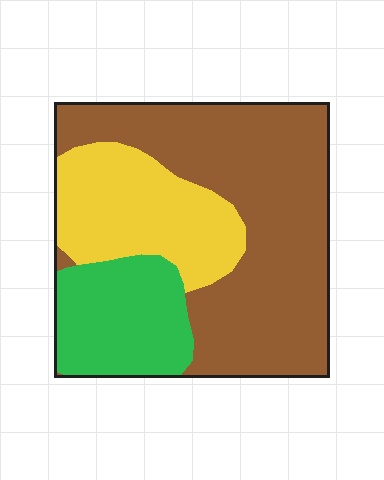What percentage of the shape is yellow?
Yellow takes up about one quarter (1/4) of the shape.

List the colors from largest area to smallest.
From largest to smallest: brown, yellow, green.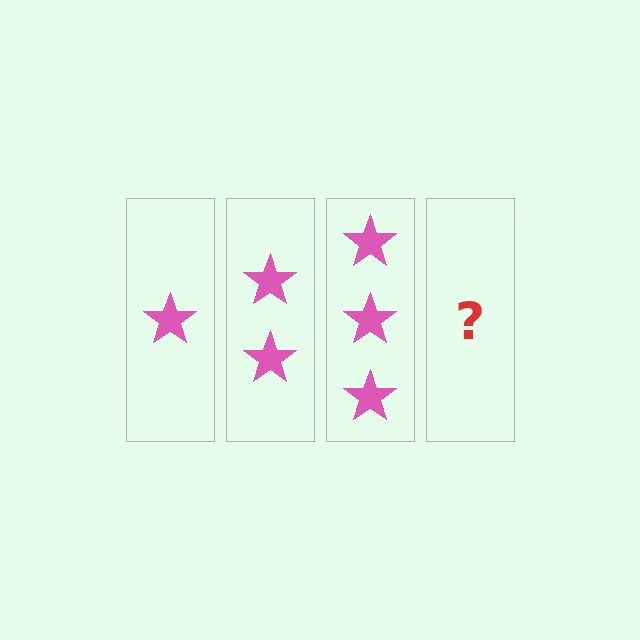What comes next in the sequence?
The next element should be 4 stars.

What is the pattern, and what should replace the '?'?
The pattern is that each step adds one more star. The '?' should be 4 stars.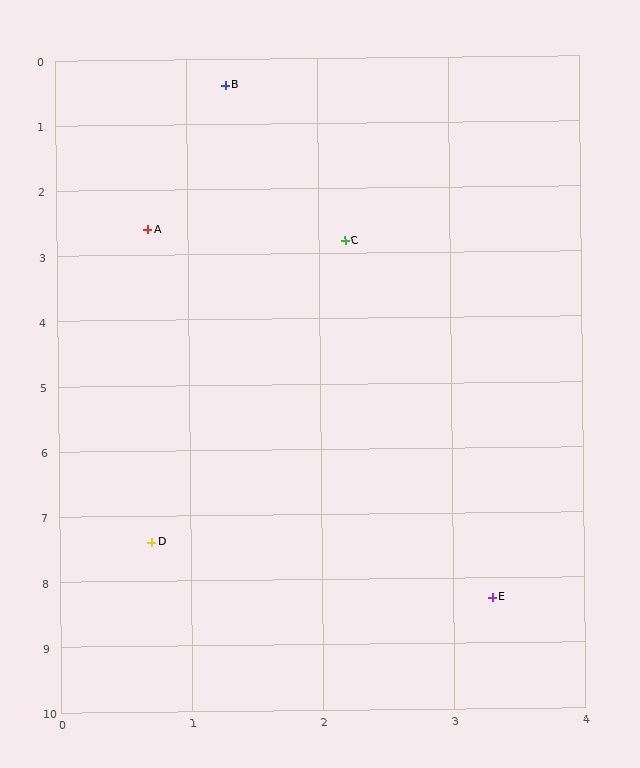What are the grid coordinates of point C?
Point C is at approximately (2.2, 2.8).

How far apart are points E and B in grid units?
Points E and B are about 8.1 grid units apart.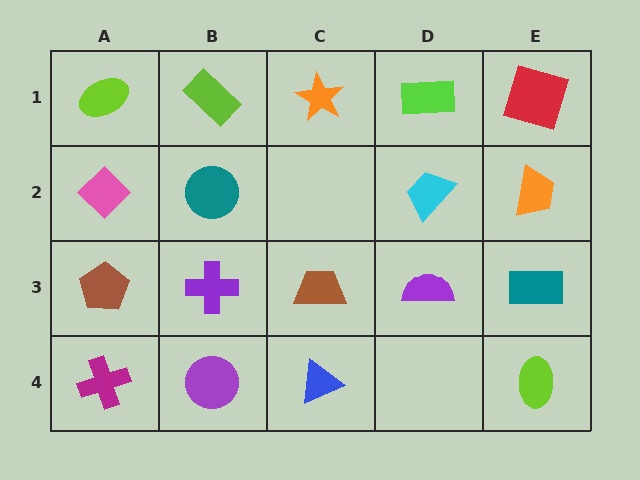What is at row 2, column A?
A pink diamond.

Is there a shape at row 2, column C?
No, that cell is empty.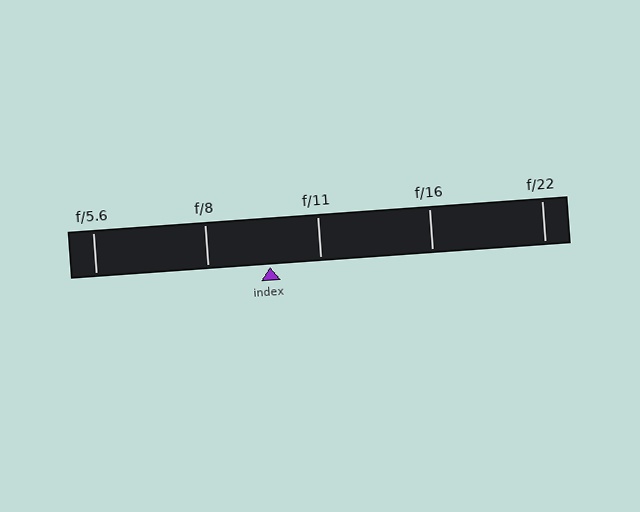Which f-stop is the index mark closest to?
The index mark is closest to f/11.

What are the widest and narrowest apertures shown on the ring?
The widest aperture shown is f/5.6 and the narrowest is f/22.